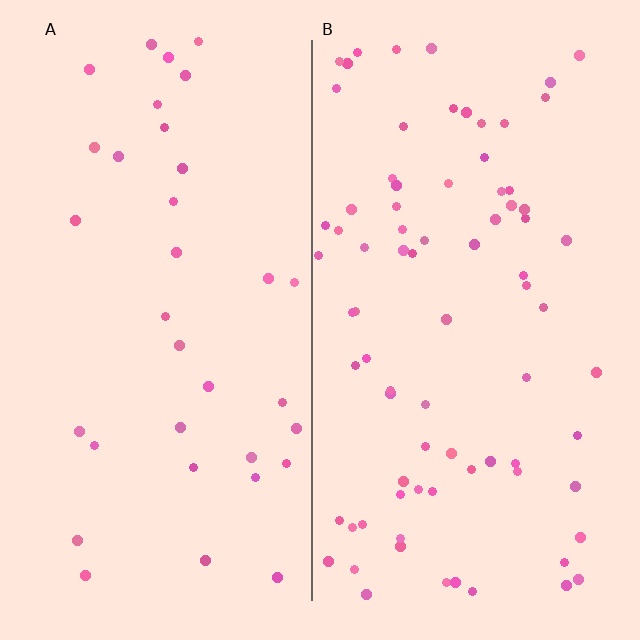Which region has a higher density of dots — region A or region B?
B (the right).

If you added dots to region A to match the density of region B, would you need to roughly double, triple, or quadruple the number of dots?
Approximately double.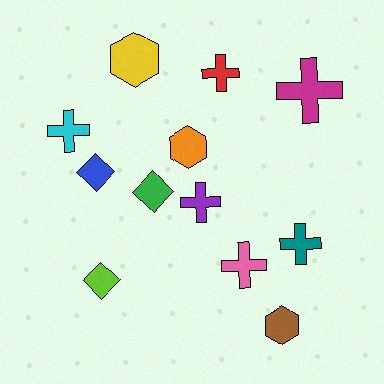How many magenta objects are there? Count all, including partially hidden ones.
There is 1 magenta object.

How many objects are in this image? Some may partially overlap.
There are 12 objects.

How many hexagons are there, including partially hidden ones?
There are 3 hexagons.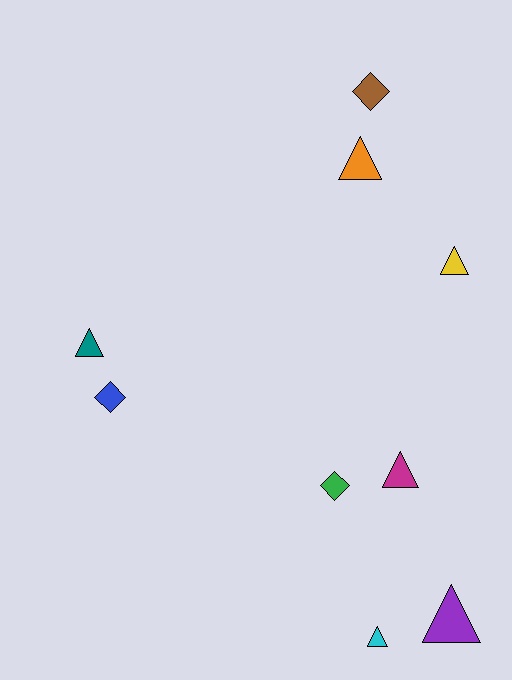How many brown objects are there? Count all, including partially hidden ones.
There is 1 brown object.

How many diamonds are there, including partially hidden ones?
There are 3 diamonds.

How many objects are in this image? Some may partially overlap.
There are 9 objects.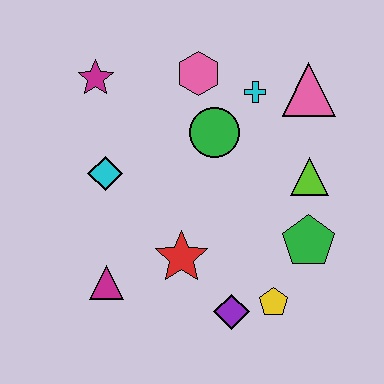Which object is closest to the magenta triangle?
The red star is closest to the magenta triangle.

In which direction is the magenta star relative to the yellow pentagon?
The magenta star is above the yellow pentagon.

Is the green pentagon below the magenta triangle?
No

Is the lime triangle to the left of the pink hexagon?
No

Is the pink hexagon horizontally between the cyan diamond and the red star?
No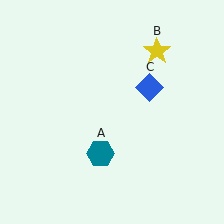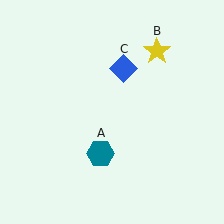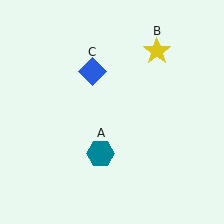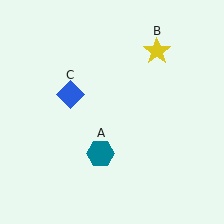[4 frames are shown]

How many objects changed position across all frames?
1 object changed position: blue diamond (object C).